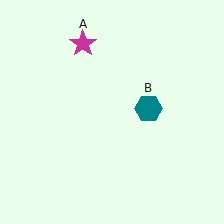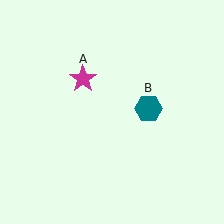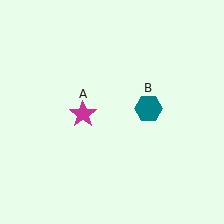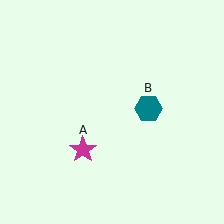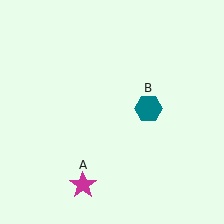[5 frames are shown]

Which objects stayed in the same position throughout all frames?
Teal hexagon (object B) remained stationary.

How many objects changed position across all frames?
1 object changed position: magenta star (object A).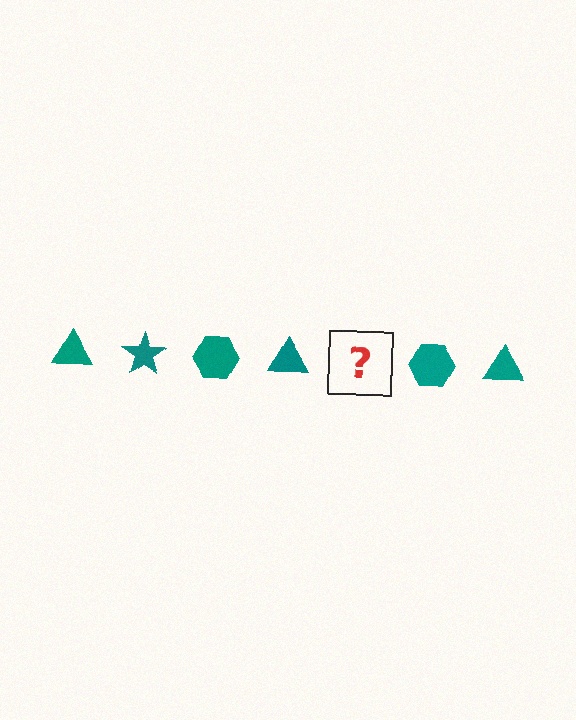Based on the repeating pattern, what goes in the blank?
The blank should be a teal star.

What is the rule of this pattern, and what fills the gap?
The rule is that the pattern cycles through triangle, star, hexagon shapes in teal. The gap should be filled with a teal star.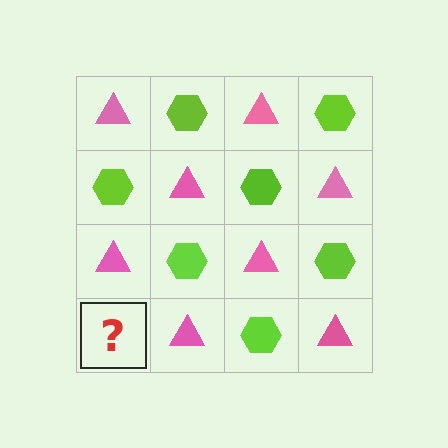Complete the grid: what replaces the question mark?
The question mark should be replaced with a lime hexagon.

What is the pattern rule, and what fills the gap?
The rule is that it alternates pink triangle and lime hexagon in a checkerboard pattern. The gap should be filled with a lime hexagon.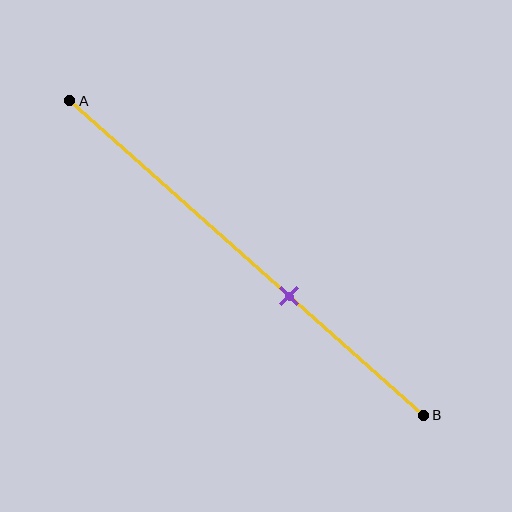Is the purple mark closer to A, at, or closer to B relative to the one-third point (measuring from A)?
The purple mark is closer to point B than the one-third point of segment AB.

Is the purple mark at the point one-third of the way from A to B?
No, the mark is at about 60% from A, not at the 33% one-third point.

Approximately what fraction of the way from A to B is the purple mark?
The purple mark is approximately 60% of the way from A to B.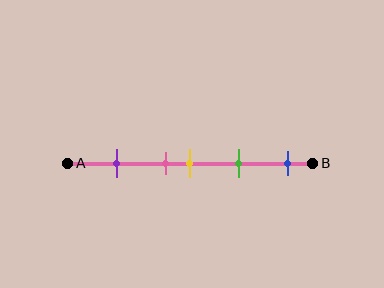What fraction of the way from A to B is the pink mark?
The pink mark is approximately 40% (0.4) of the way from A to B.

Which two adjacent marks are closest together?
The pink and yellow marks are the closest adjacent pair.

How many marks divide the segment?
There are 5 marks dividing the segment.